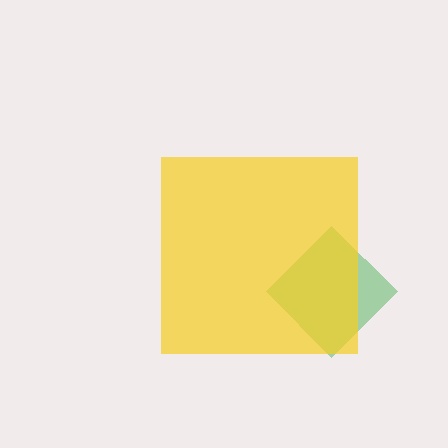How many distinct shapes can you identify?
There are 2 distinct shapes: a green diamond, a yellow square.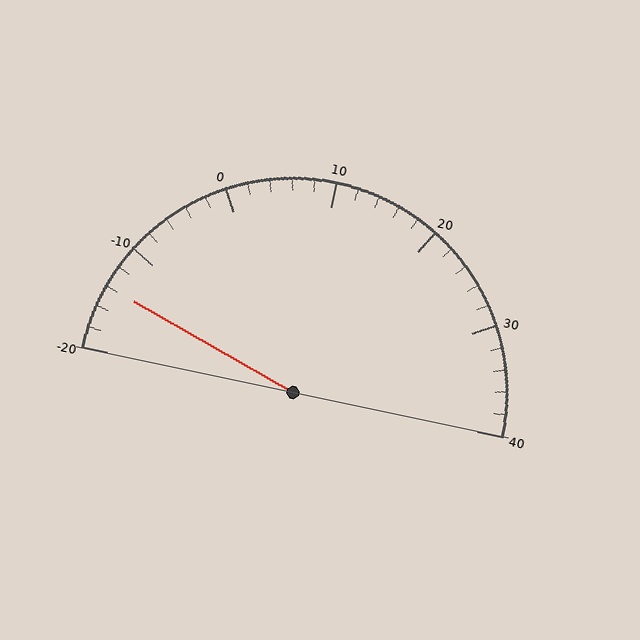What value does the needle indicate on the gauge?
The needle indicates approximately -14.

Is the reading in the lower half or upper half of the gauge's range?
The reading is in the lower half of the range (-20 to 40).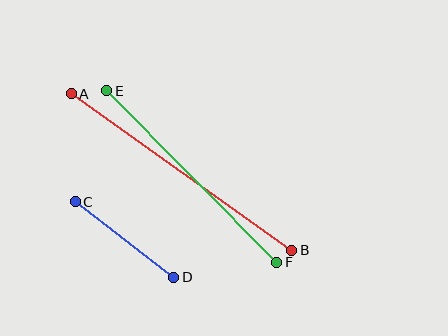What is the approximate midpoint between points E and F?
The midpoint is at approximately (192, 177) pixels.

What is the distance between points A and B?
The distance is approximately 271 pixels.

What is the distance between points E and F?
The distance is approximately 242 pixels.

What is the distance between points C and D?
The distance is approximately 124 pixels.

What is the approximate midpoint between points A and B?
The midpoint is at approximately (181, 172) pixels.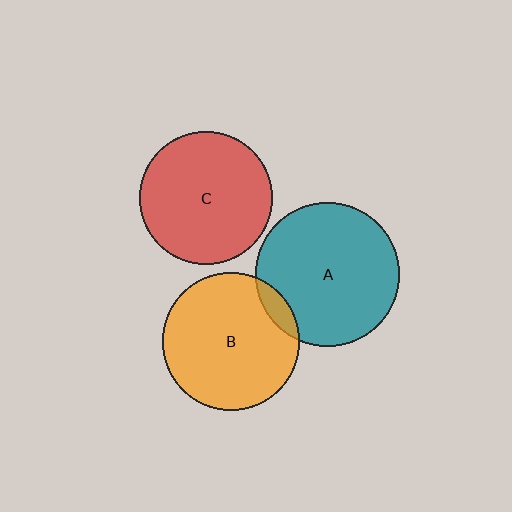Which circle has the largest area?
Circle A (teal).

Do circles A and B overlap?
Yes.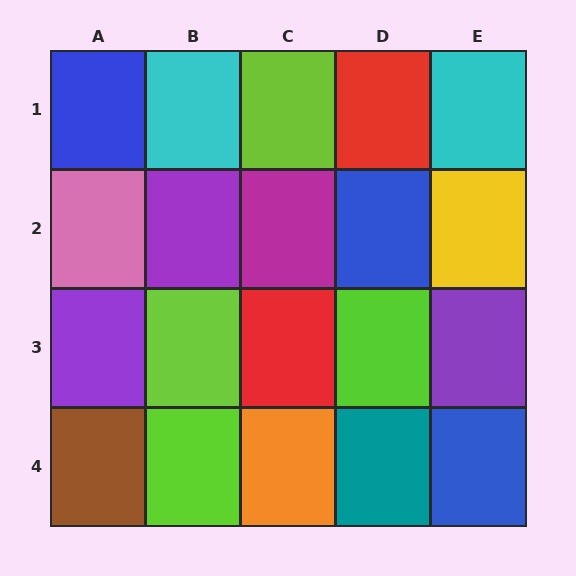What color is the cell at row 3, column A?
Purple.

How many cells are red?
2 cells are red.